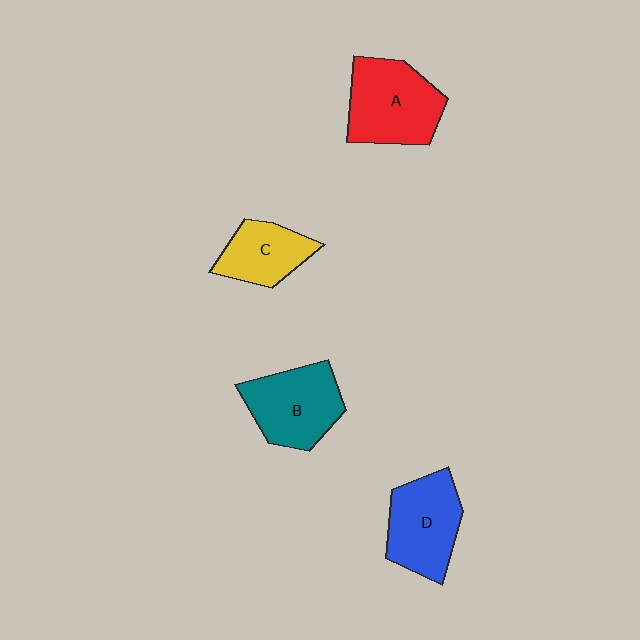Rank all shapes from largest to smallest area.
From largest to smallest: A (red), B (teal), D (blue), C (yellow).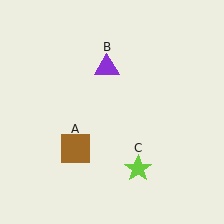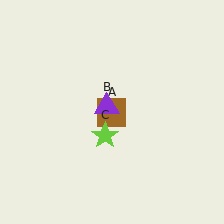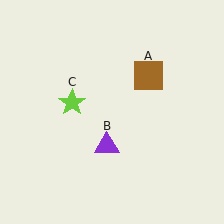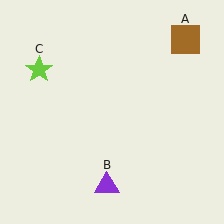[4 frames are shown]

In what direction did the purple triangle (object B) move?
The purple triangle (object B) moved down.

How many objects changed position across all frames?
3 objects changed position: brown square (object A), purple triangle (object B), lime star (object C).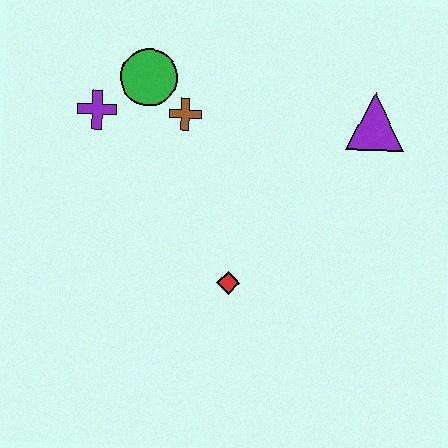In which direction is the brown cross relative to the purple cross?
The brown cross is to the right of the purple cross.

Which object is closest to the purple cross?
The green circle is closest to the purple cross.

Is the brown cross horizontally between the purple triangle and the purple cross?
Yes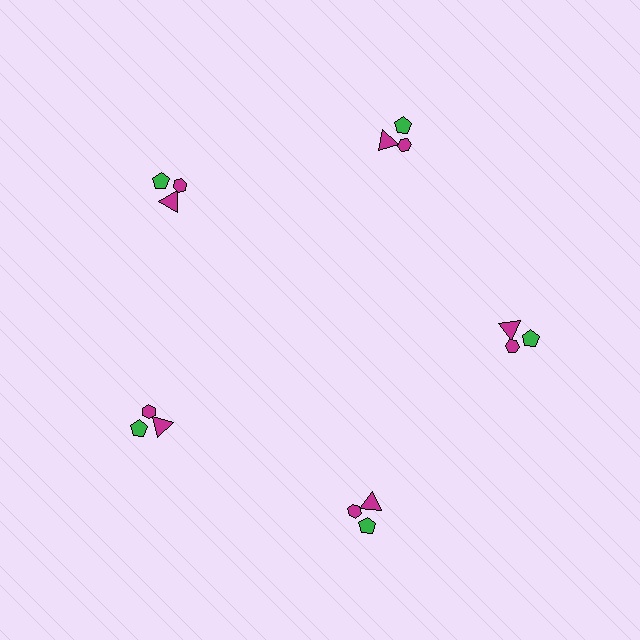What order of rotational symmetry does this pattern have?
This pattern has 5-fold rotational symmetry.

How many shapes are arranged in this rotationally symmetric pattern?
There are 15 shapes, arranged in 5 groups of 3.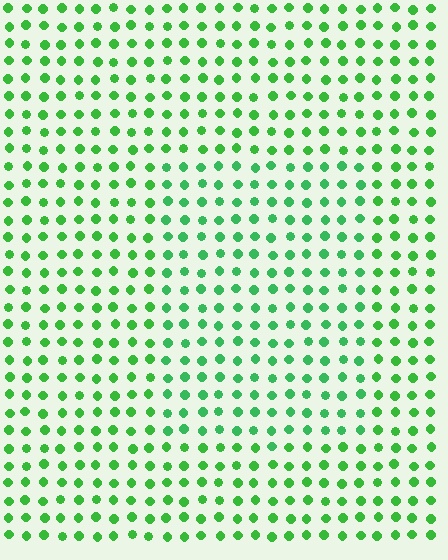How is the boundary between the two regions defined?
The boundary is defined purely by a slight shift in hue (about 16 degrees). Spacing, size, and orientation are identical on both sides.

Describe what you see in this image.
The image is filled with small green elements in a uniform arrangement. A rectangle-shaped region is visible where the elements are tinted to a slightly different hue, forming a subtle color boundary.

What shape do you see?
I see a rectangle.